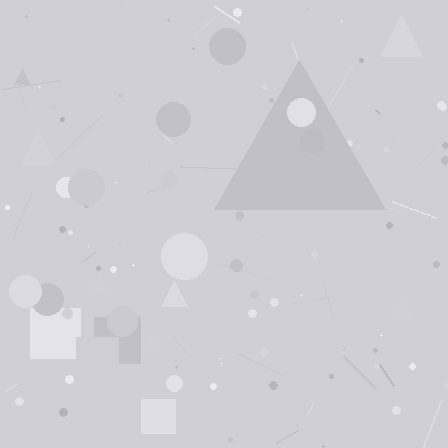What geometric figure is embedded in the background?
A triangle is embedded in the background.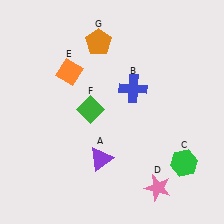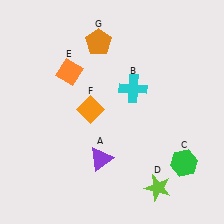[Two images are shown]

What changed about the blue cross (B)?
In Image 1, B is blue. In Image 2, it changed to cyan.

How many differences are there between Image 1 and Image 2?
There are 3 differences between the two images.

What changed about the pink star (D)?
In Image 1, D is pink. In Image 2, it changed to lime.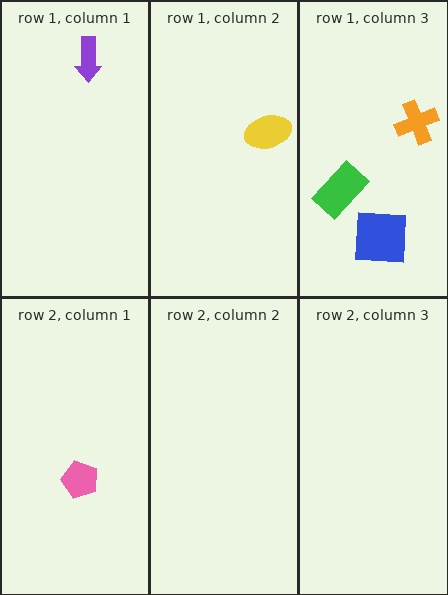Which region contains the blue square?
The row 1, column 3 region.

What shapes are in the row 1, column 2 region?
The yellow ellipse.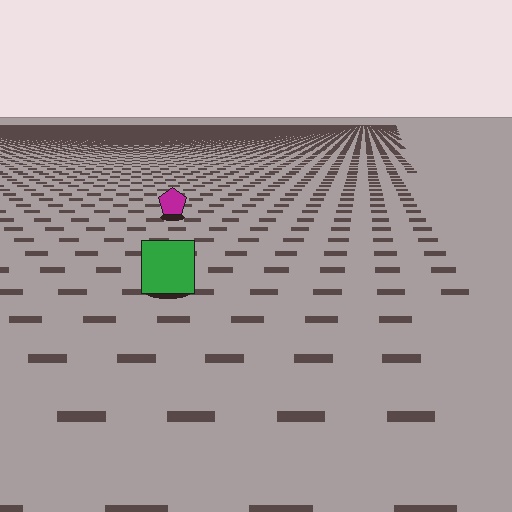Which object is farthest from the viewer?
The magenta pentagon is farthest from the viewer. It appears smaller and the ground texture around it is denser.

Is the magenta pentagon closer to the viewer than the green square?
No. The green square is closer — you can tell from the texture gradient: the ground texture is coarser near it.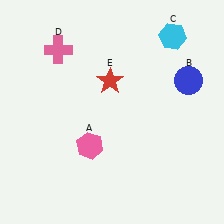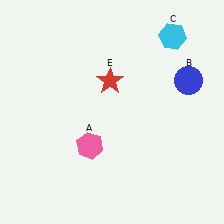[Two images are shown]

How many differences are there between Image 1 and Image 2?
There is 1 difference between the two images.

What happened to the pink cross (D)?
The pink cross (D) was removed in Image 2. It was in the top-left area of Image 1.